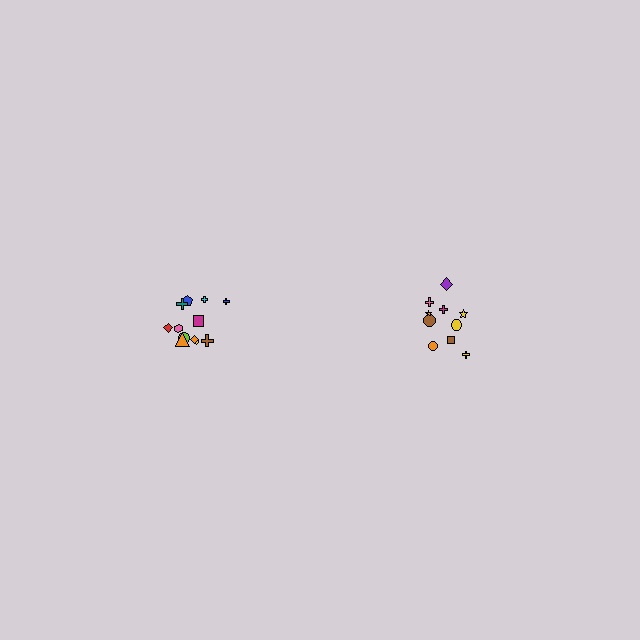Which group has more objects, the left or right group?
The left group.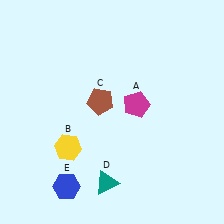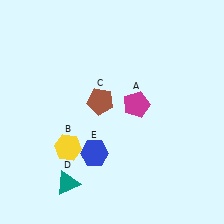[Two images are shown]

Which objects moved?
The objects that moved are: the teal triangle (D), the blue hexagon (E).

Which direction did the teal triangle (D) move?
The teal triangle (D) moved left.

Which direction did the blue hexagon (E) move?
The blue hexagon (E) moved up.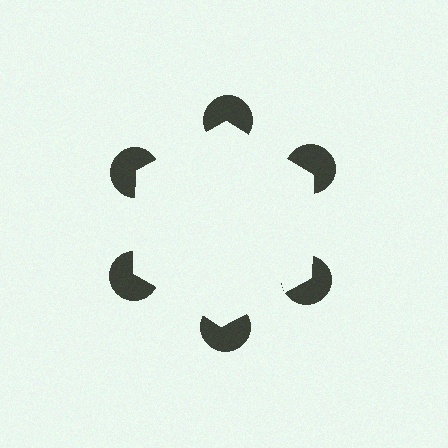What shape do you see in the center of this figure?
An illusory hexagon — its edges are inferred from the aligned wedge cuts in the pac-man discs, not physically drawn.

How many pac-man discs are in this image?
There are 6 — one at each vertex of the illusory hexagon.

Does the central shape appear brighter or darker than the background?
It typically appears slightly brighter than the background, even though no actual brightness change is drawn.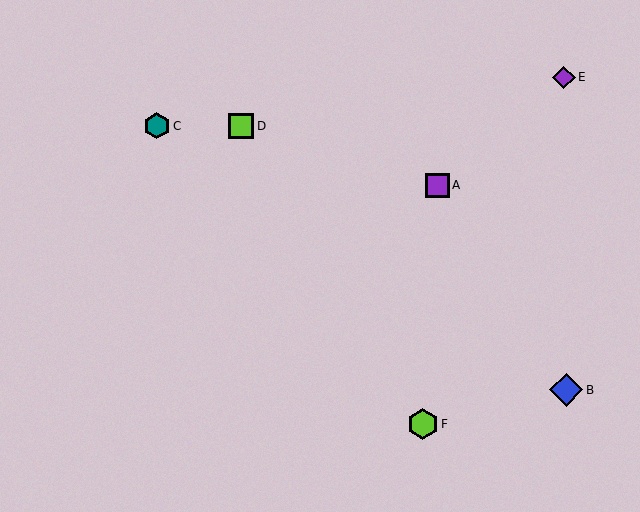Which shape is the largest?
The blue diamond (labeled B) is the largest.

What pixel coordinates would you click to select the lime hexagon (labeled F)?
Click at (423, 424) to select the lime hexagon F.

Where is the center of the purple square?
The center of the purple square is at (437, 185).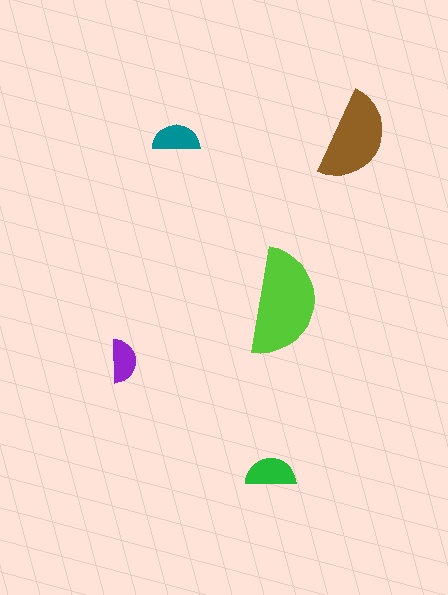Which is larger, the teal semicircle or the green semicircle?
The green one.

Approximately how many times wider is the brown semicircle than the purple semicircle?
About 2 times wider.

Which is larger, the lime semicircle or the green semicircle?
The lime one.